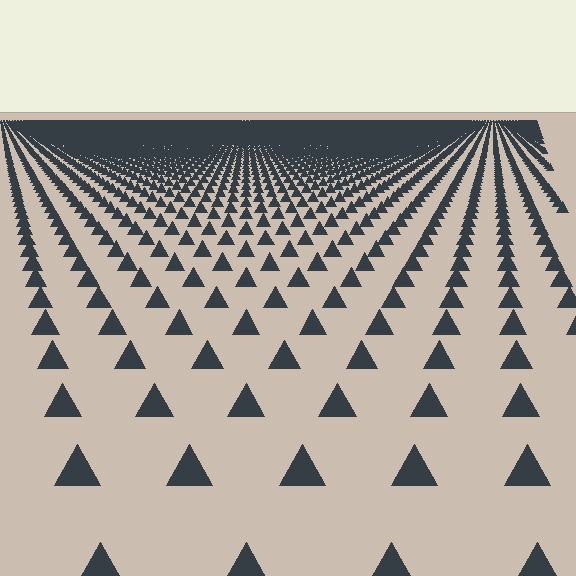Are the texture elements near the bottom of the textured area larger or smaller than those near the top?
Larger. Near the bottom, elements are closer to the viewer and appear at a bigger on-screen size.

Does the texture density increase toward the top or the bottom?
Density increases toward the top.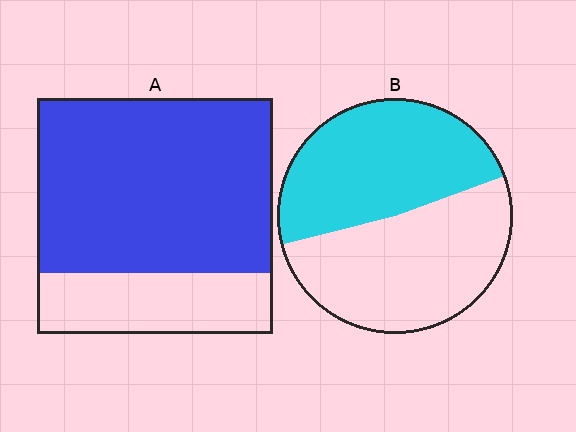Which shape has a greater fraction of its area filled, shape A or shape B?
Shape A.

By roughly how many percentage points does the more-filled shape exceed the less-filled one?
By roughly 25 percentage points (A over B).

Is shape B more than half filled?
Roughly half.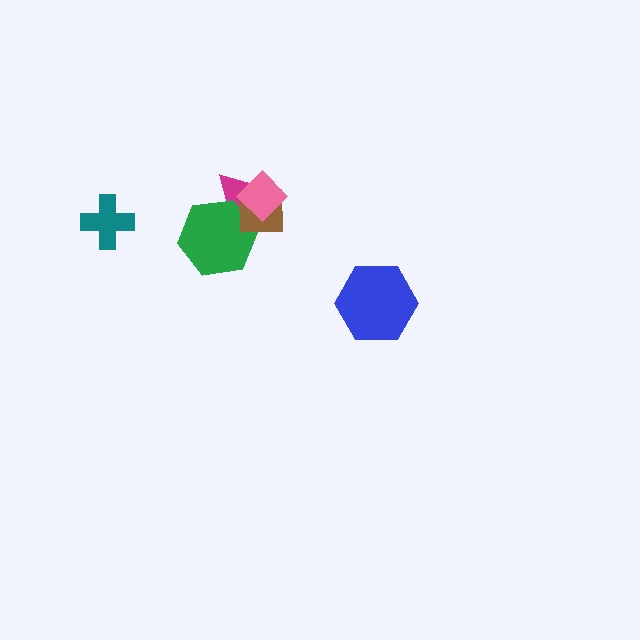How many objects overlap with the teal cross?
0 objects overlap with the teal cross.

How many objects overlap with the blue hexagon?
0 objects overlap with the blue hexagon.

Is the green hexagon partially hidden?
Yes, it is partially covered by another shape.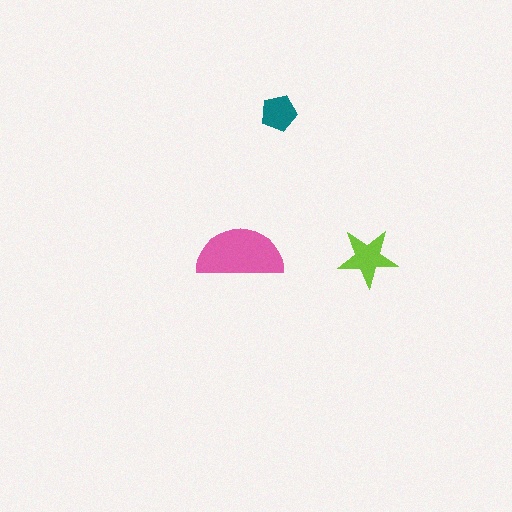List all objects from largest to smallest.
The pink semicircle, the lime star, the teal pentagon.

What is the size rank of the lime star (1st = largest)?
2nd.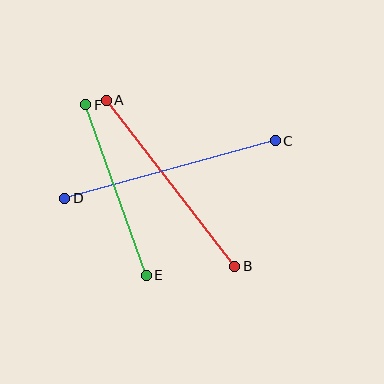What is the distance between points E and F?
The distance is approximately 181 pixels.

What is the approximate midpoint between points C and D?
The midpoint is at approximately (170, 170) pixels.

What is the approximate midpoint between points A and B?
The midpoint is at approximately (170, 183) pixels.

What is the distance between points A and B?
The distance is approximately 210 pixels.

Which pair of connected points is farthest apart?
Points C and D are farthest apart.